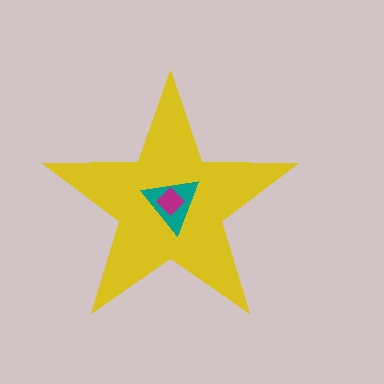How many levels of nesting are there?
3.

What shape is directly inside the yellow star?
The teal triangle.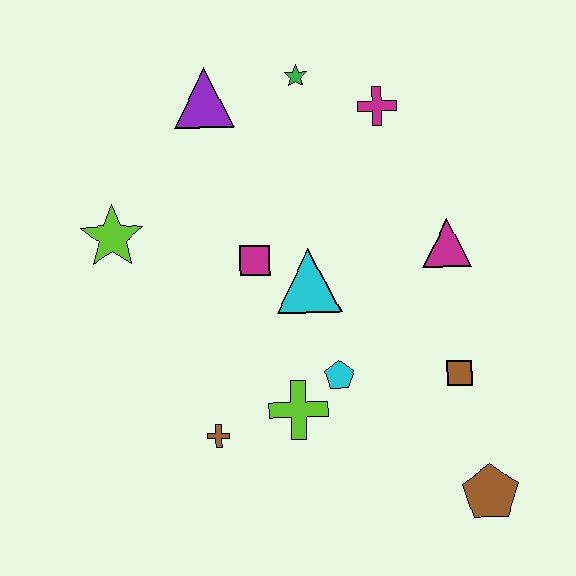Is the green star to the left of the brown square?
Yes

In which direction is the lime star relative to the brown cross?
The lime star is above the brown cross.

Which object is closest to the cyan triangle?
The magenta square is closest to the cyan triangle.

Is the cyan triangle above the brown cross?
Yes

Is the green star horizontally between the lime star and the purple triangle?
No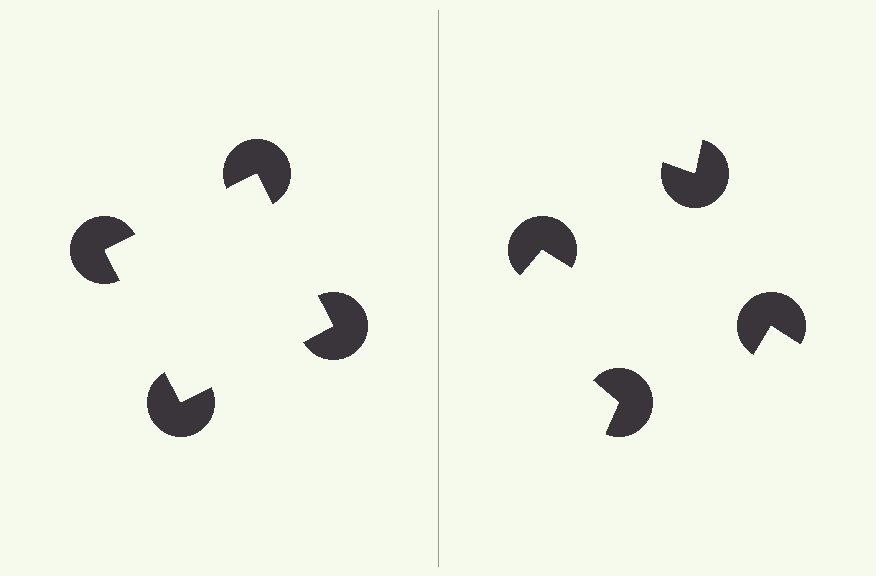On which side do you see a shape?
An illusory square appears on the left side. On the right side the wedge cuts are rotated, so no coherent shape forms.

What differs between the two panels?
The pac-man discs are positioned identically on both sides; only the wedge orientations differ. On the left they align to a square; on the right they are misaligned.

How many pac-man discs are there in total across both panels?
8 — 4 on each side.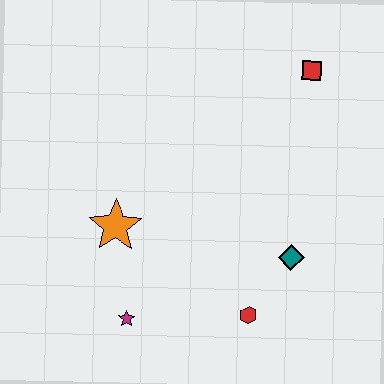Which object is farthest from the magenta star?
The red square is farthest from the magenta star.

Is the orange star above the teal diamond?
Yes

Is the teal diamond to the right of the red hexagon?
Yes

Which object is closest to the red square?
The teal diamond is closest to the red square.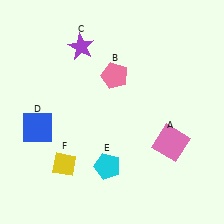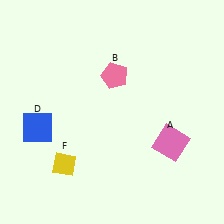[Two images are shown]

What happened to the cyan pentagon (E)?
The cyan pentagon (E) was removed in Image 2. It was in the bottom-left area of Image 1.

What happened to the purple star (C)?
The purple star (C) was removed in Image 2. It was in the top-left area of Image 1.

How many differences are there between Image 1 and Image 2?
There are 2 differences between the two images.